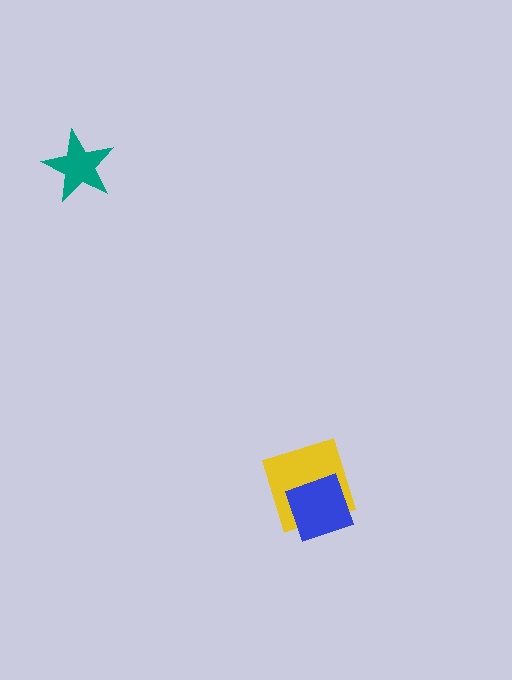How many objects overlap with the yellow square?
1 object overlaps with the yellow square.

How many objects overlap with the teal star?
0 objects overlap with the teal star.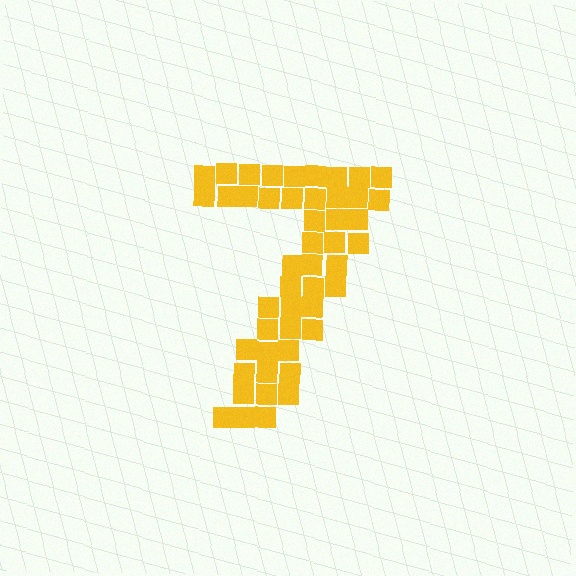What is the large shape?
The large shape is the digit 7.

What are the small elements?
The small elements are squares.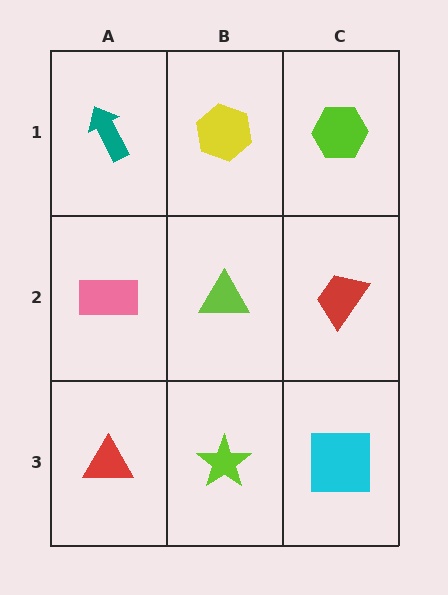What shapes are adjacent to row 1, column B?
A lime triangle (row 2, column B), a teal arrow (row 1, column A), a lime hexagon (row 1, column C).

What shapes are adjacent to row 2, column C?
A lime hexagon (row 1, column C), a cyan square (row 3, column C), a lime triangle (row 2, column B).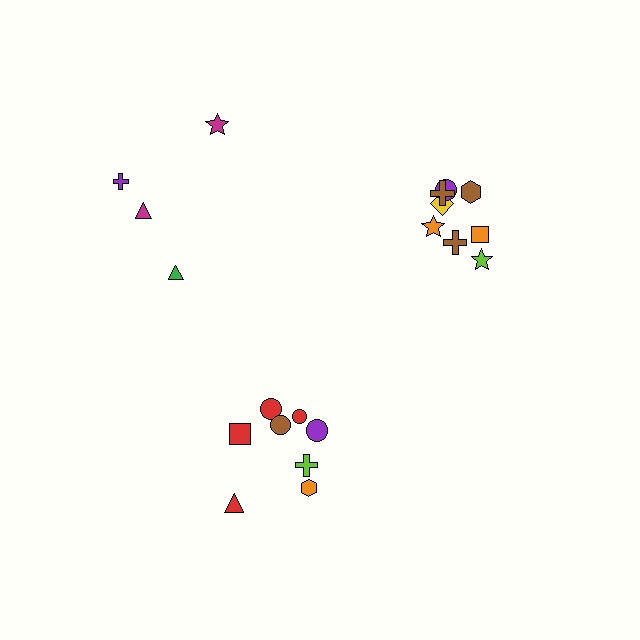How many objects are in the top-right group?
There are 8 objects.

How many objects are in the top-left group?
There are 4 objects.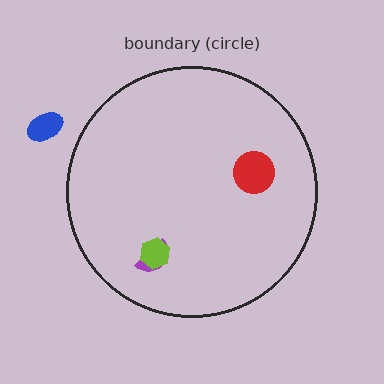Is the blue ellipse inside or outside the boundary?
Outside.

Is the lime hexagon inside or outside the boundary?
Inside.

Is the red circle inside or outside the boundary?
Inside.